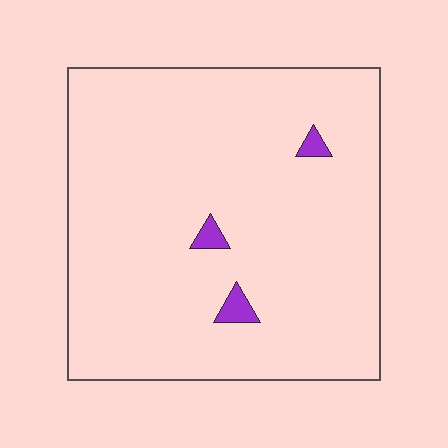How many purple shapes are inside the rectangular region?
3.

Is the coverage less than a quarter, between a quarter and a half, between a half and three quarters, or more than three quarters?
Less than a quarter.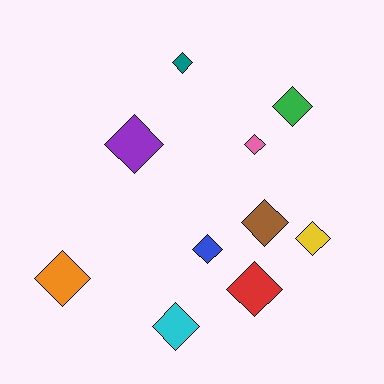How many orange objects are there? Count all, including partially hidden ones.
There is 1 orange object.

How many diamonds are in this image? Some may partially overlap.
There are 10 diamonds.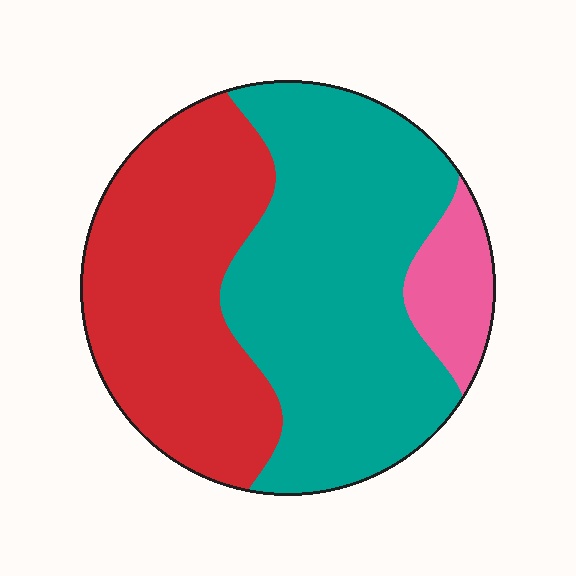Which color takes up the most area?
Teal, at roughly 50%.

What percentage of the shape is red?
Red takes up between a quarter and a half of the shape.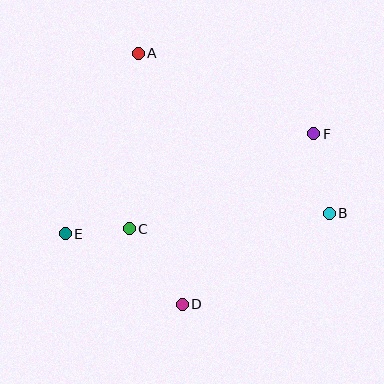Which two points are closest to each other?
Points C and E are closest to each other.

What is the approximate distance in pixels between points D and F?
The distance between D and F is approximately 215 pixels.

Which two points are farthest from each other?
Points E and F are farthest from each other.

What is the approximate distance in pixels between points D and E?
The distance between D and E is approximately 137 pixels.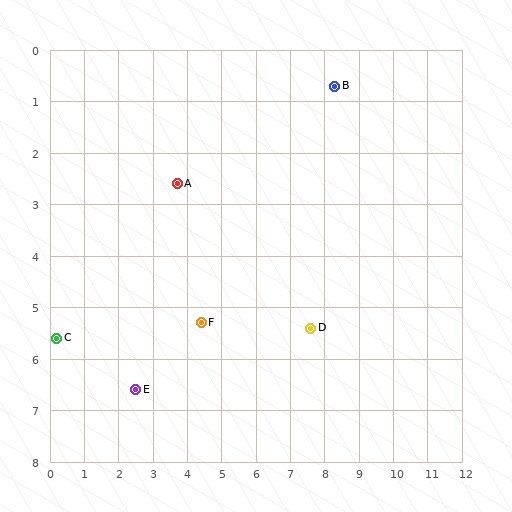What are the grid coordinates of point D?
Point D is at approximately (7.6, 5.4).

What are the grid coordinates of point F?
Point F is at approximately (4.4, 5.3).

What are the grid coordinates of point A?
Point A is at approximately (3.7, 2.6).